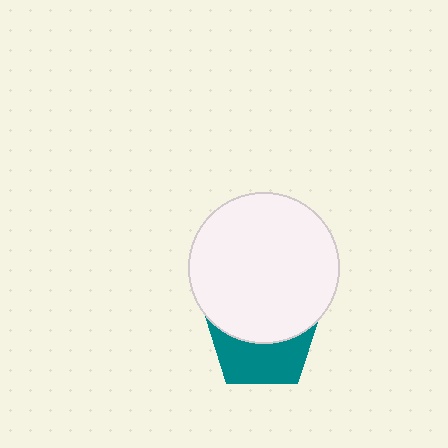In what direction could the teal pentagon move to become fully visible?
The teal pentagon could move down. That would shift it out from behind the white circle entirely.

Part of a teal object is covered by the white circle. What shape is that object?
It is a pentagon.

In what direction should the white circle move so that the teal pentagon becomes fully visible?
The white circle should move up. That is the shortest direction to clear the overlap and leave the teal pentagon fully visible.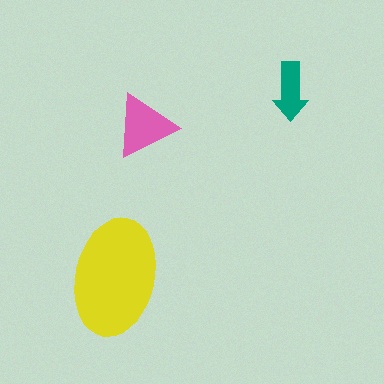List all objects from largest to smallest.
The yellow ellipse, the pink triangle, the teal arrow.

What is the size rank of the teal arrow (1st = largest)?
3rd.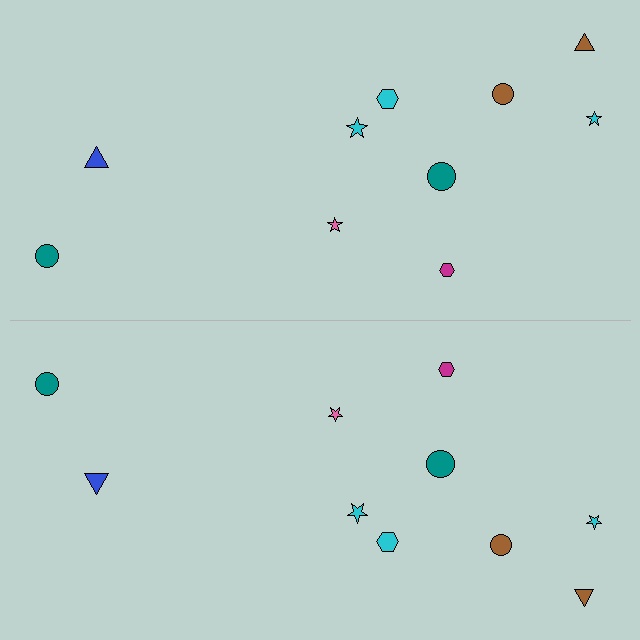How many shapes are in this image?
There are 20 shapes in this image.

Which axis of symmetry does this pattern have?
The pattern has a horizontal axis of symmetry running through the center of the image.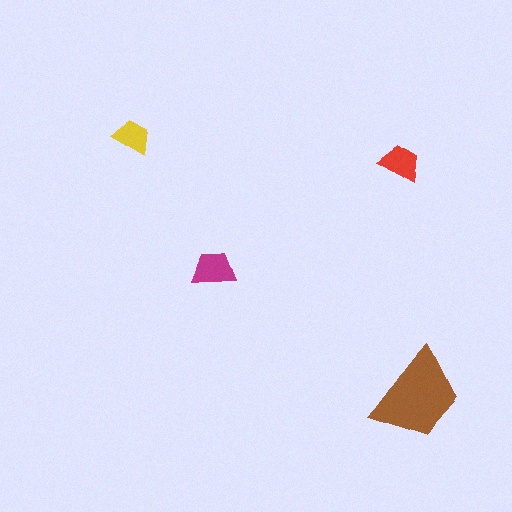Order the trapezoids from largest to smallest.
the brown one, the magenta one, the red one, the yellow one.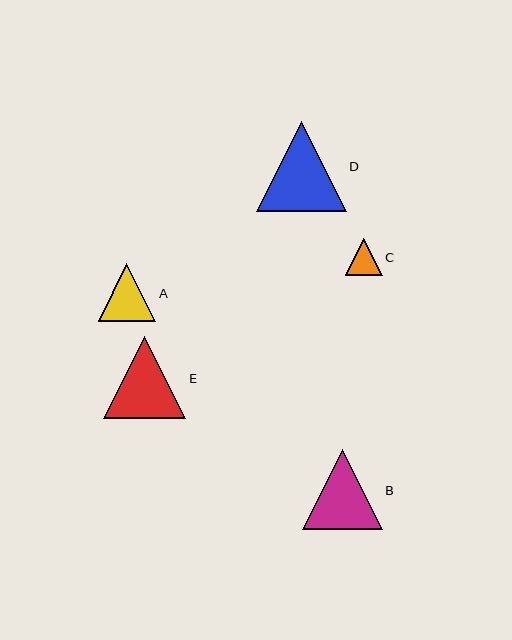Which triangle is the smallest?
Triangle C is the smallest with a size of approximately 37 pixels.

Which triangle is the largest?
Triangle D is the largest with a size of approximately 90 pixels.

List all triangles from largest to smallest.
From largest to smallest: D, E, B, A, C.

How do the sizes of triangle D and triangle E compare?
Triangle D and triangle E are approximately the same size.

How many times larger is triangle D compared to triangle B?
Triangle D is approximately 1.1 times the size of triangle B.